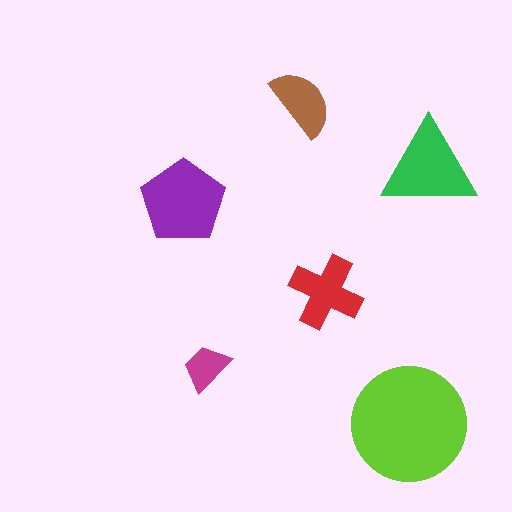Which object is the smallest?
The magenta trapezoid.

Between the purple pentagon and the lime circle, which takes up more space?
The lime circle.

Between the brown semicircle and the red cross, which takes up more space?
The red cross.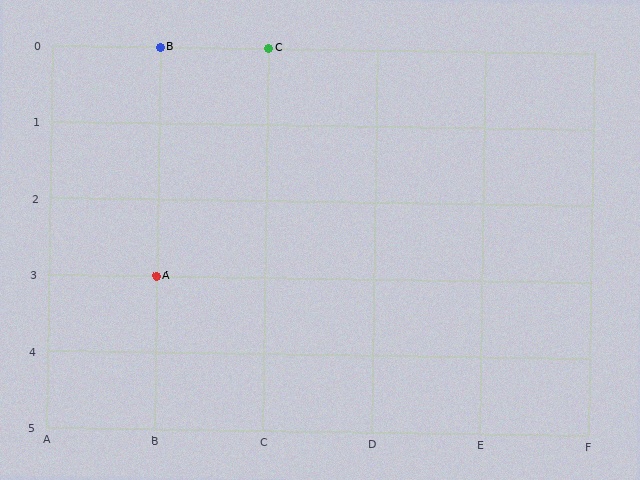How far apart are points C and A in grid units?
Points C and A are 1 column and 3 rows apart (about 3.2 grid units diagonally).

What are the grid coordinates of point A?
Point A is at grid coordinates (B, 3).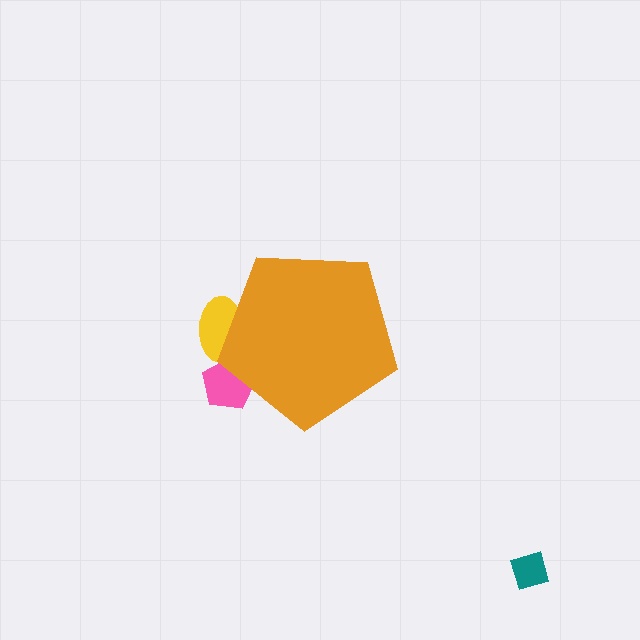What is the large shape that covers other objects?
An orange pentagon.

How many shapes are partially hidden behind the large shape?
2 shapes are partially hidden.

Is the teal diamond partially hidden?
No, the teal diamond is fully visible.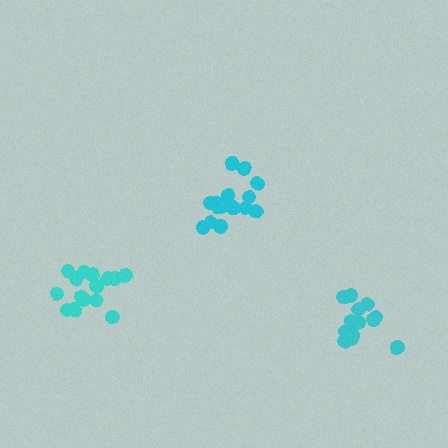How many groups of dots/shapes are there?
There are 3 groups.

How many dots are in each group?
Group 1: 15 dots, Group 2: 17 dots, Group 3: 16 dots (48 total).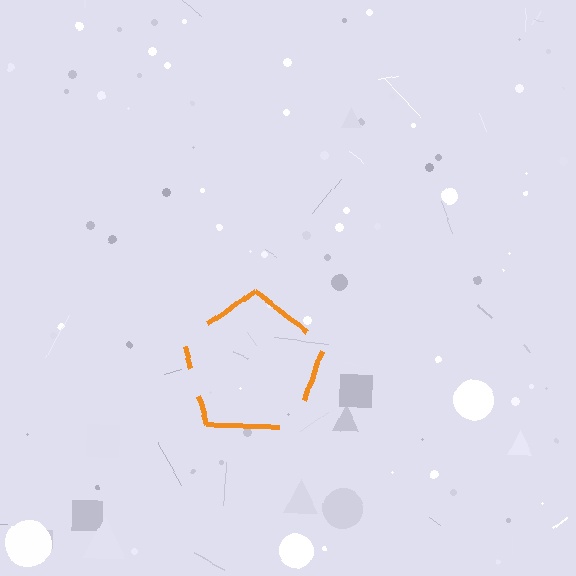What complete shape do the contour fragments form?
The contour fragments form a pentagon.